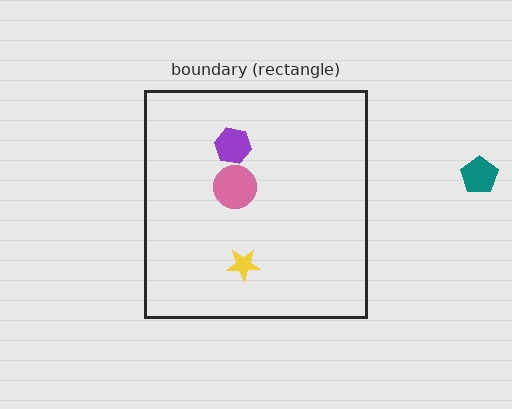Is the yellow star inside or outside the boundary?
Inside.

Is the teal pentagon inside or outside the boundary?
Outside.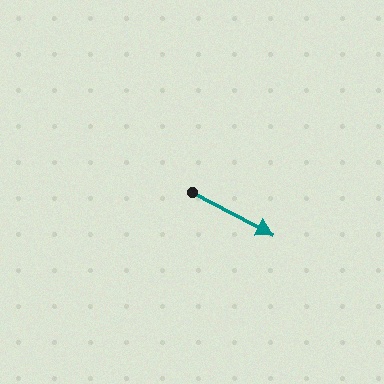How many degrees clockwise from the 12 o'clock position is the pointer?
Approximately 118 degrees.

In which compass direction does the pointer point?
Southeast.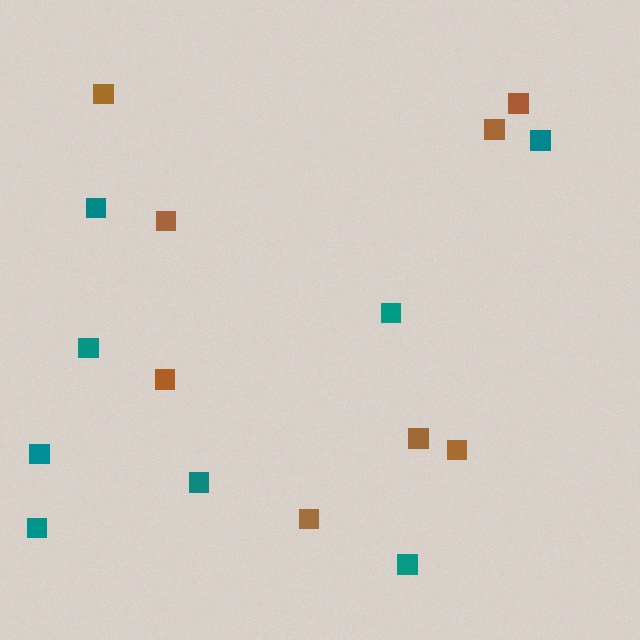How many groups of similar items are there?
There are 2 groups: one group of teal squares (8) and one group of brown squares (8).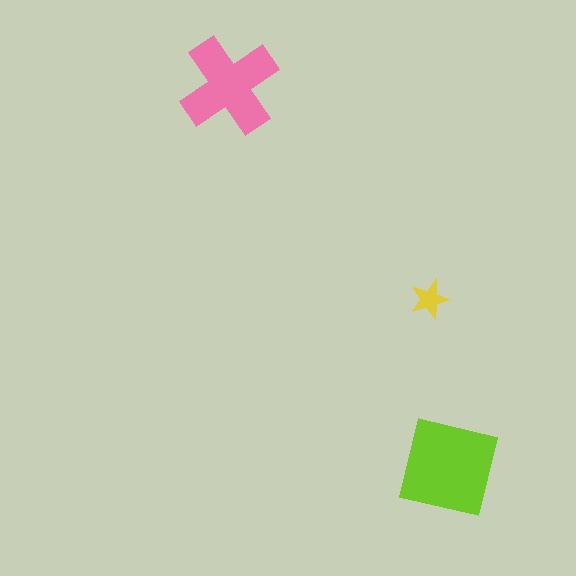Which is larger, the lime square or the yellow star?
The lime square.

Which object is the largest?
The lime square.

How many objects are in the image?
There are 3 objects in the image.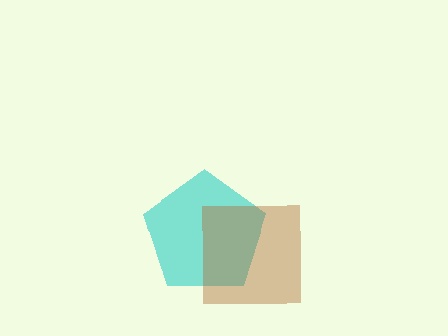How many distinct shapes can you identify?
There are 2 distinct shapes: a cyan pentagon, a brown square.